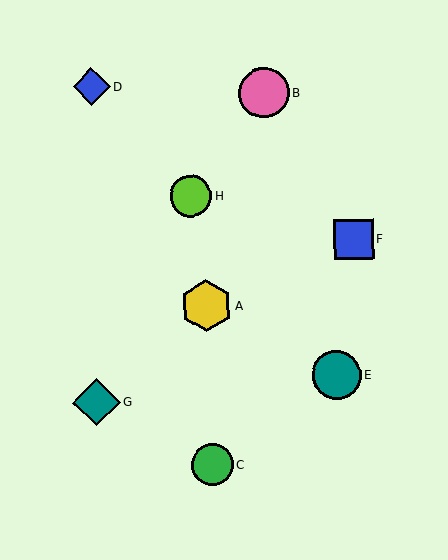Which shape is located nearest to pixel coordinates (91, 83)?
The blue diamond (labeled D) at (91, 87) is nearest to that location.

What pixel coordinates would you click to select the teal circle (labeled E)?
Click at (337, 375) to select the teal circle E.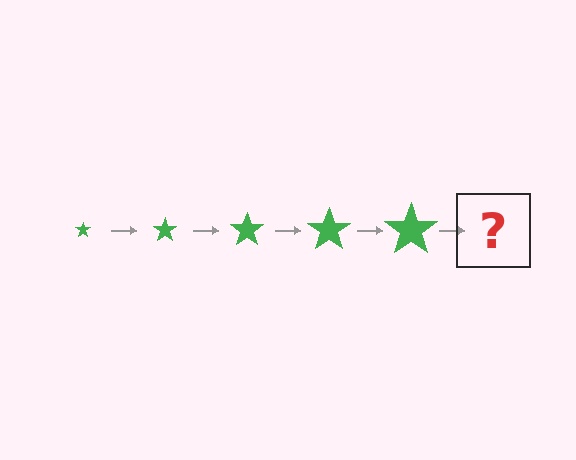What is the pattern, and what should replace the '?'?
The pattern is that the star gets progressively larger each step. The '?' should be a green star, larger than the previous one.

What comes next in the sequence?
The next element should be a green star, larger than the previous one.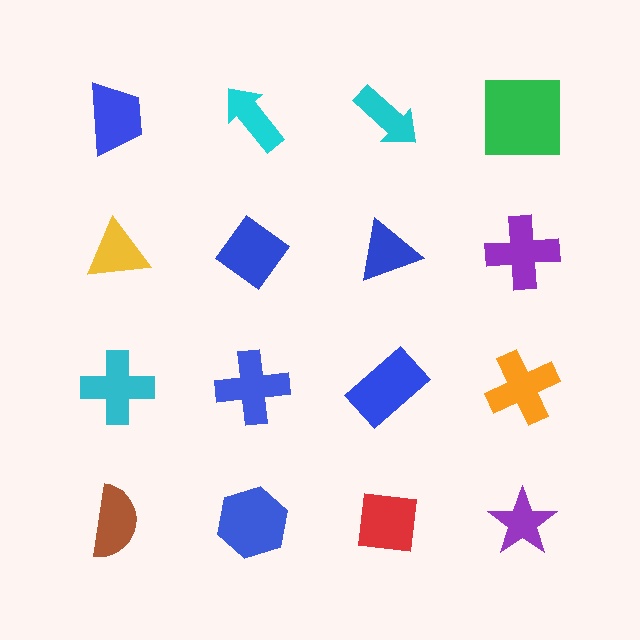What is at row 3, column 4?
An orange cross.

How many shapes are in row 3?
4 shapes.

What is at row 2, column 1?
A yellow triangle.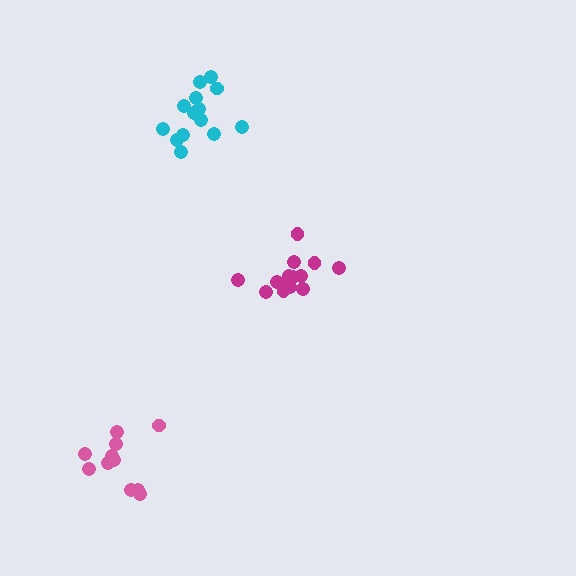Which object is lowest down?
The pink cluster is bottommost.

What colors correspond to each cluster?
The clusters are colored: magenta, cyan, pink.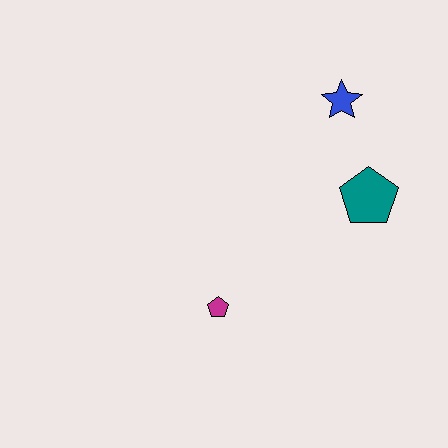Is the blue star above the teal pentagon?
Yes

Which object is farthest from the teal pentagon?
The magenta pentagon is farthest from the teal pentagon.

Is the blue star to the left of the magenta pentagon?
No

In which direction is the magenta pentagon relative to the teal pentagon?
The magenta pentagon is to the left of the teal pentagon.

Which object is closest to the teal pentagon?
The blue star is closest to the teal pentagon.